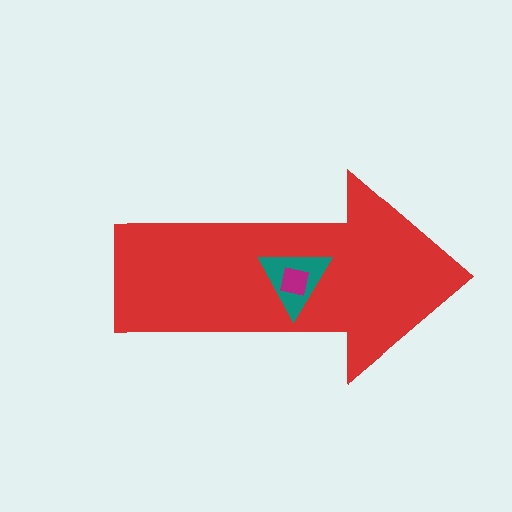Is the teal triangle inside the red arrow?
Yes.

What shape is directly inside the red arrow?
The teal triangle.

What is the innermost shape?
The magenta square.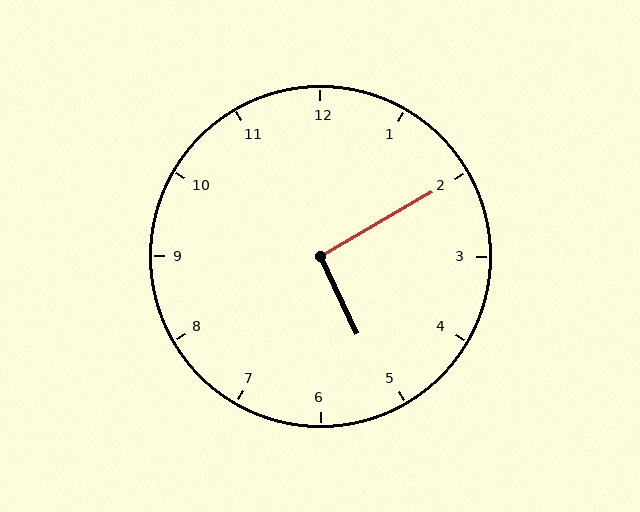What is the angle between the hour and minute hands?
Approximately 95 degrees.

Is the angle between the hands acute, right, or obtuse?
It is right.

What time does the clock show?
5:10.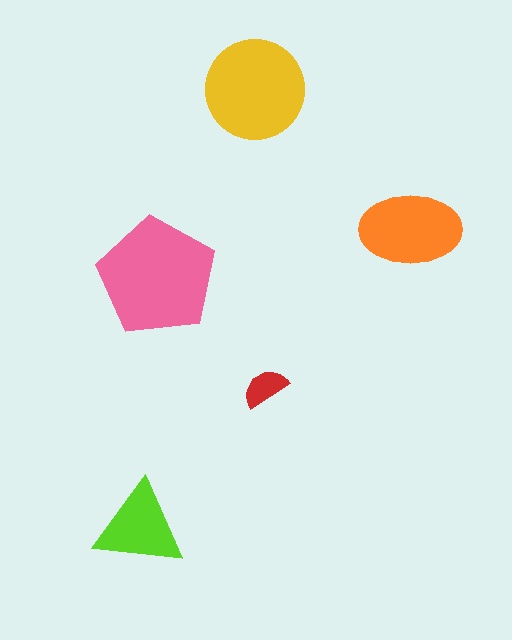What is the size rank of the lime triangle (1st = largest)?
4th.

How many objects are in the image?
There are 5 objects in the image.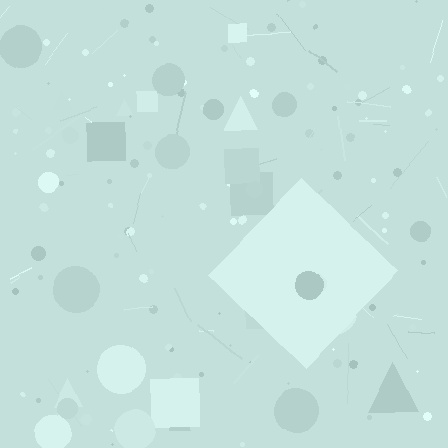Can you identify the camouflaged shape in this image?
The camouflaged shape is a diamond.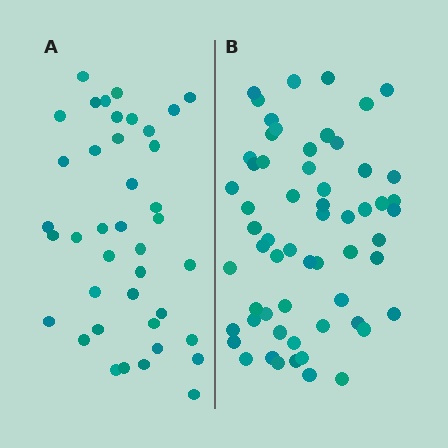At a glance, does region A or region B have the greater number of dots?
Region B (the right region) has more dots.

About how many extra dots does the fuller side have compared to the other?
Region B has approximately 20 more dots than region A.